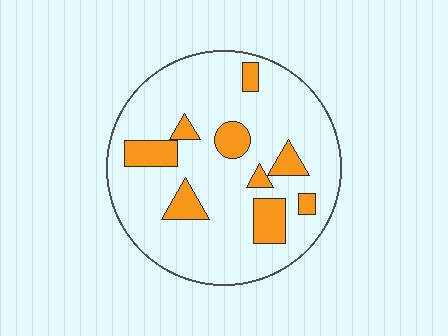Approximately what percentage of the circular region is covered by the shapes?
Approximately 20%.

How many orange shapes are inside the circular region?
9.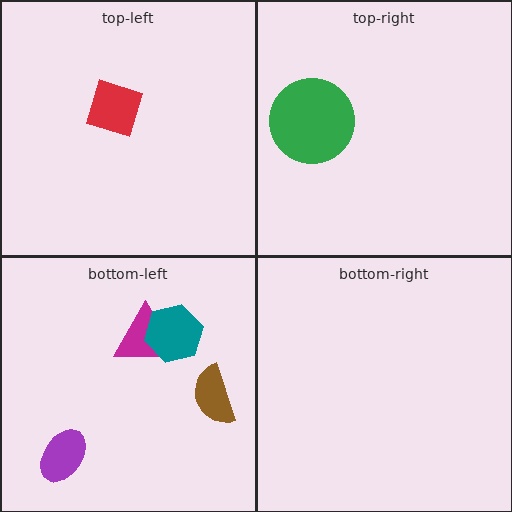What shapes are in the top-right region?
The green circle.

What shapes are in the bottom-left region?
The magenta triangle, the brown semicircle, the teal hexagon, the purple ellipse.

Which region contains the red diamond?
The top-left region.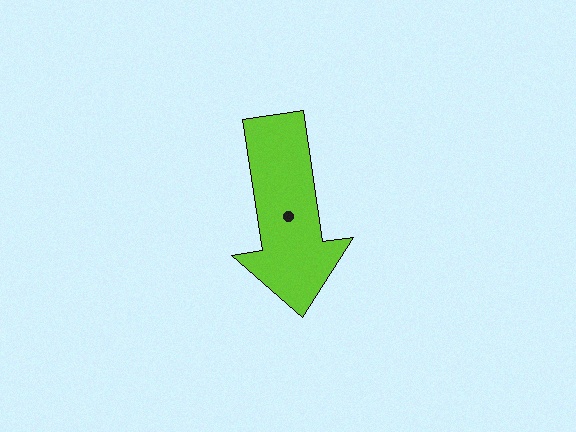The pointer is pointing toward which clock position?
Roughly 6 o'clock.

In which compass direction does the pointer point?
South.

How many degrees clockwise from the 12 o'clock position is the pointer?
Approximately 172 degrees.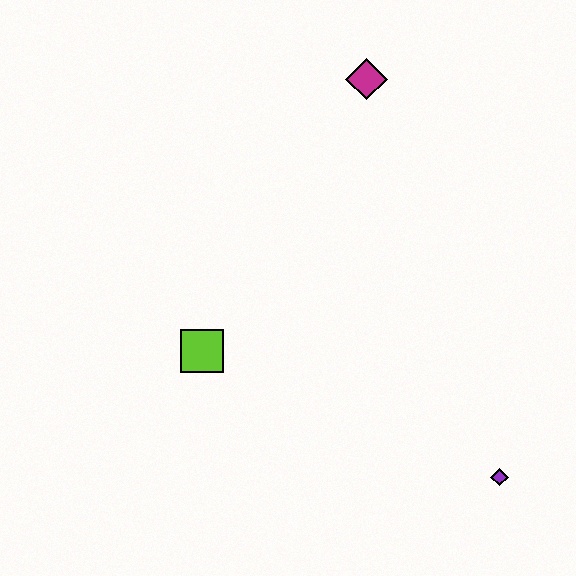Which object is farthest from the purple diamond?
The magenta diamond is farthest from the purple diamond.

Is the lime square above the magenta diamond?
No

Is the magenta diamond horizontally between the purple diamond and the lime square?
Yes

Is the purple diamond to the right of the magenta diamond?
Yes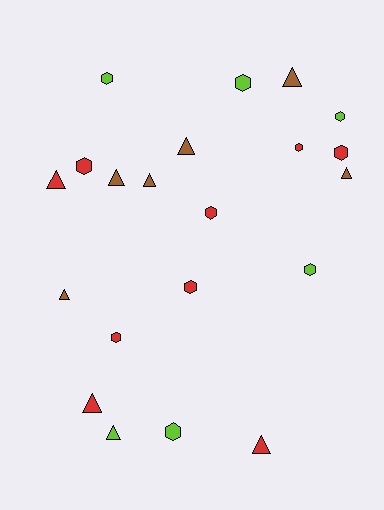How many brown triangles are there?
There are 6 brown triangles.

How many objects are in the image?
There are 21 objects.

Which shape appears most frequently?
Hexagon, with 11 objects.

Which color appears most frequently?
Red, with 9 objects.